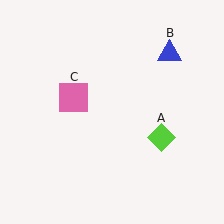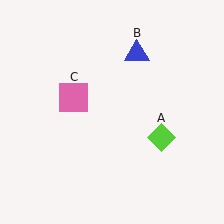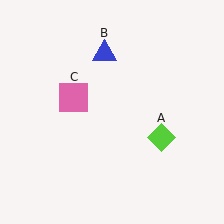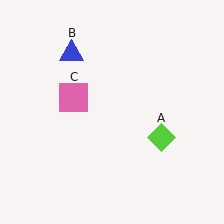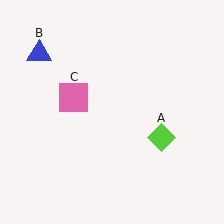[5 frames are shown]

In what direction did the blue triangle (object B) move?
The blue triangle (object B) moved left.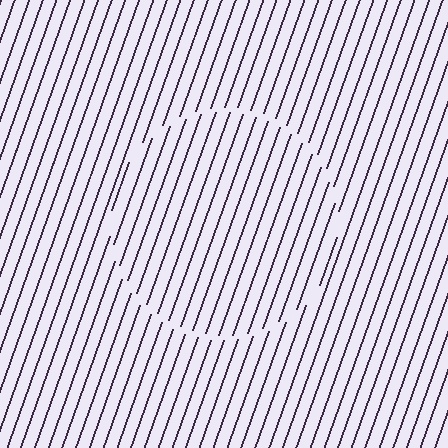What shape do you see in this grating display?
An illusory circle. The interior of the shape contains the same grating, shifted by half a period — the contour is defined by the phase discontinuity where line-ends from the inner and outer gratings abut.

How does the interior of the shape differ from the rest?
The interior of the shape contains the same grating, shifted by half a period — the contour is defined by the phase discontinuity where line-ends from the inner and outer gratings abut.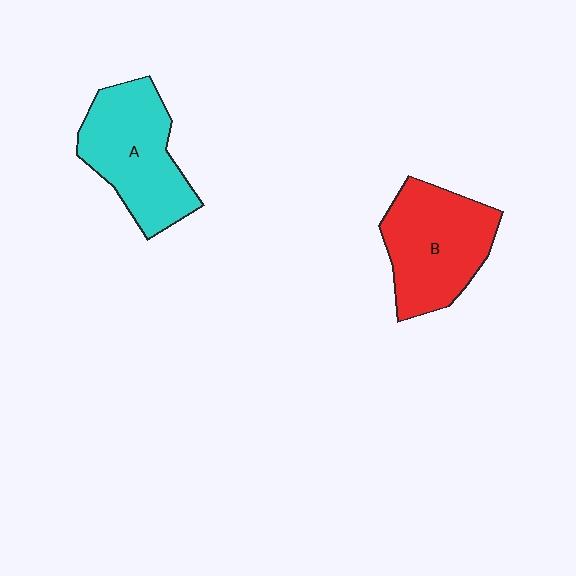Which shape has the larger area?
Shape A (cyan).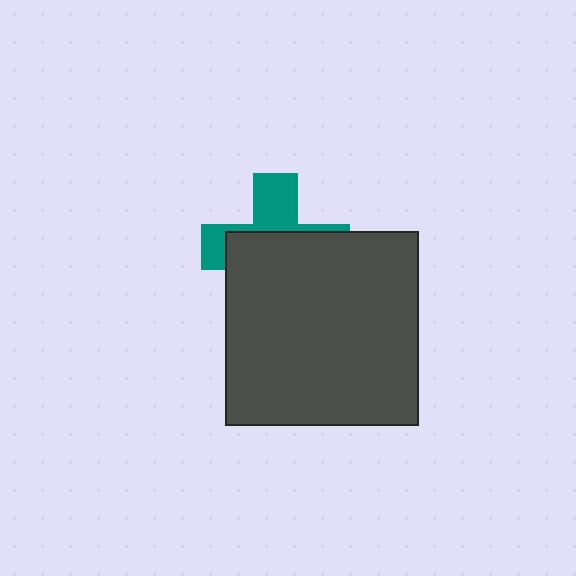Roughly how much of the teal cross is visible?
A small part of it is visible (roughly 38%).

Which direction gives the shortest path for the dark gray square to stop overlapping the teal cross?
Moving down gives the shortest separation.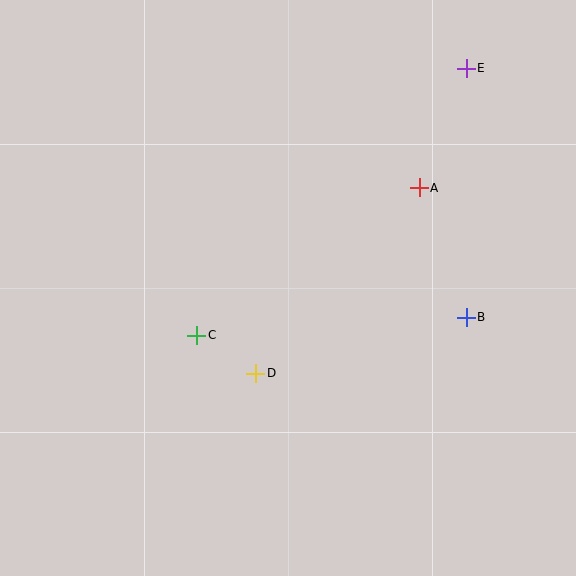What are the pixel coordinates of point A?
Point A is at (419, 188).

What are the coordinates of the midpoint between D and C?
The midpoint between D and C is at (226, 354).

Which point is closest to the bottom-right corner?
Point B is closest to the bottom-right corner.